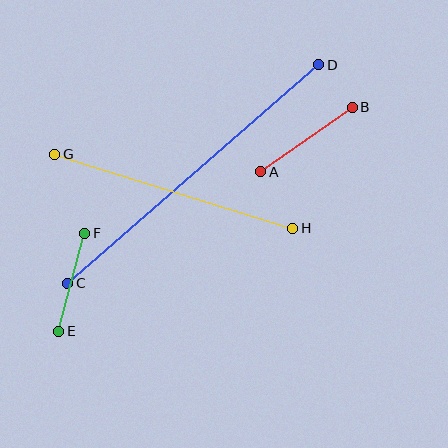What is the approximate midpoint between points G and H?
The midpoint is at approximately (174, 191) pixels.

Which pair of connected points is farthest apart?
Points C and D are farthest apart.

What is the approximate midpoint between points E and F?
The midpoint is at approximately (72, 282) pixels.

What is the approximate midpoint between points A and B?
The midpoint is at approximately (307, 140) pixels.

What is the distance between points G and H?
The distance is approximately 249 pixels.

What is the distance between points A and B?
The distance is approximately 112 pixels.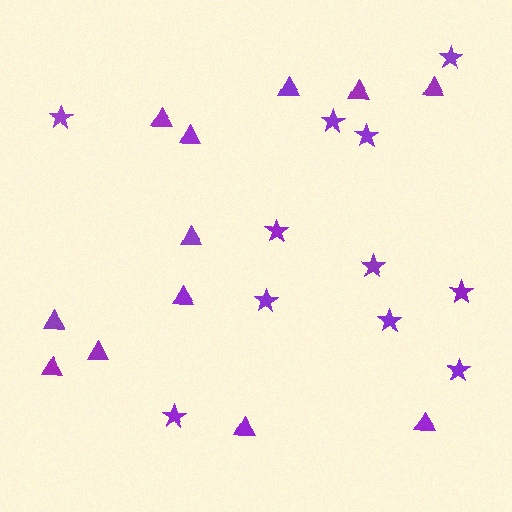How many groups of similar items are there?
There are 2 groups: one group of triangles (12) and one group of stars (11).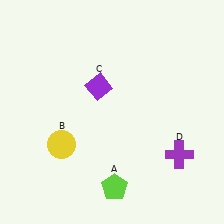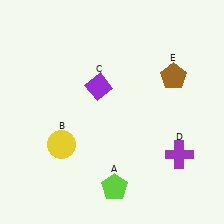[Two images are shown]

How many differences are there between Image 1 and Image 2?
There is 1 difference between the two images.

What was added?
A brown pentagon (E) was added in Image 2.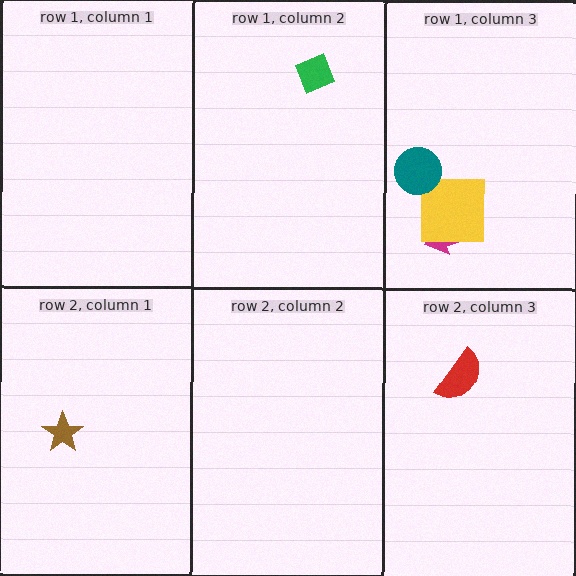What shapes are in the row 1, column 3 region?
The magenta arrow, the yellow square, the teal circle.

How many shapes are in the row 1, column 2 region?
1.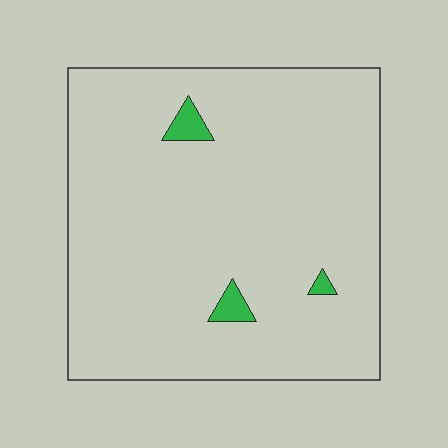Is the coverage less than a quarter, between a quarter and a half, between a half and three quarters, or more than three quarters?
Less than a quarter.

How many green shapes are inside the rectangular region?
3.